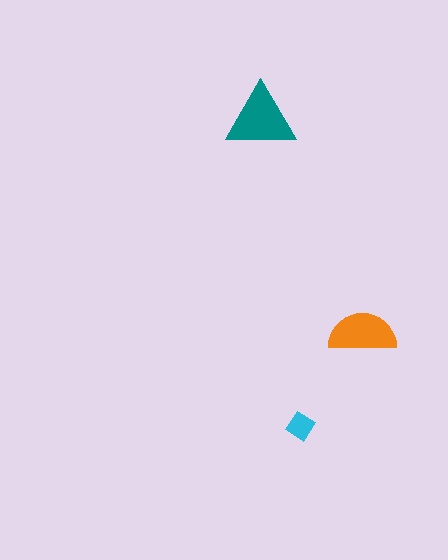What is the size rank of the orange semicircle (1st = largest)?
2nd.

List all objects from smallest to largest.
The cyan diamond, the orange semicircle, the teal triangle.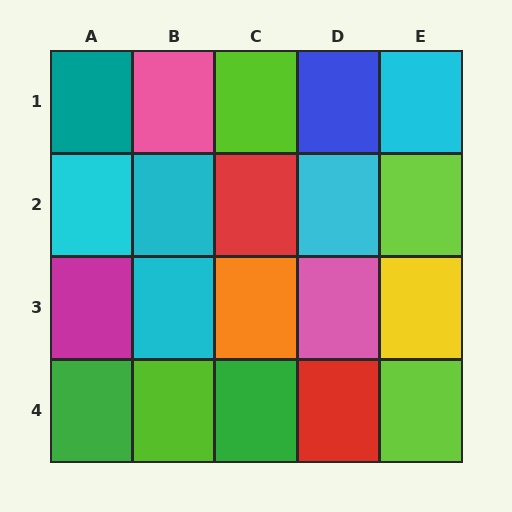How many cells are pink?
2 cells are pink.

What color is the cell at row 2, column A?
Cyan.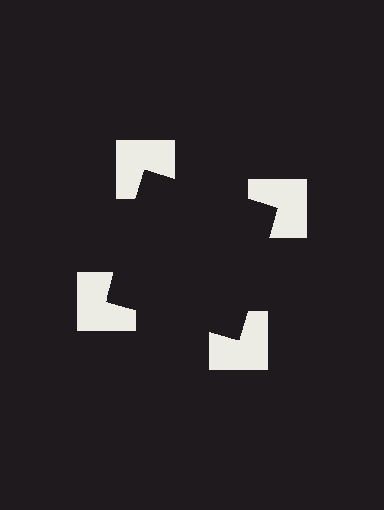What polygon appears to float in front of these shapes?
An illusory square — its edges are inferred from the aligned wedge cuts in the notched squares, not physically drawn.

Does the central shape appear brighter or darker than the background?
It typically appears slightly darker than the background, even though no actual brightness change is drawn.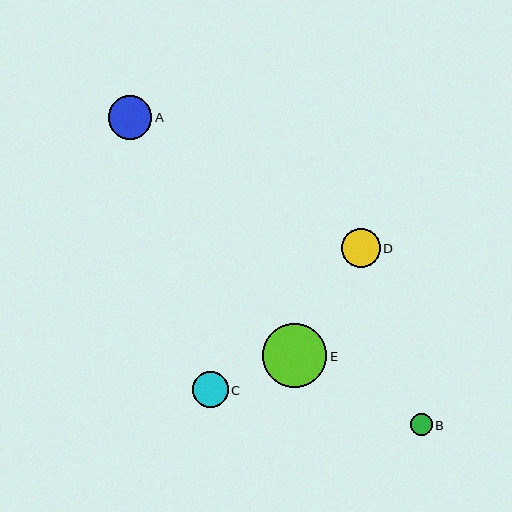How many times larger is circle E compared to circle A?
Circle E is approximately 1.5 times the size of circle A.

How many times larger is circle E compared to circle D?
Circle E is approximately 1.7 times the size of circle D.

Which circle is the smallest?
Circle B is the smallest with a size of approximately 22 pixels.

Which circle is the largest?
Circle E is the largest with a size of approximately 65 pixels.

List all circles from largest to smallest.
From largest to smallest: E, A, D, C, B.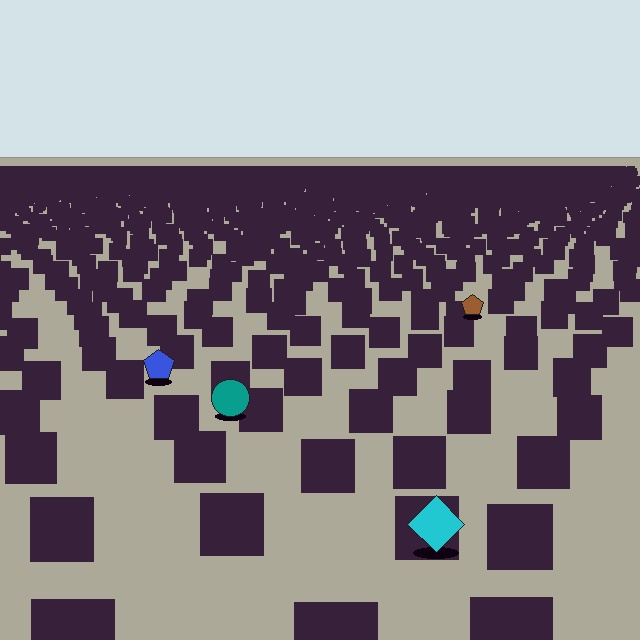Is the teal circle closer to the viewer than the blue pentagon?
Yes. The teal circle is closer — you can tell from the texture gradient: the ground texture is coarser near it.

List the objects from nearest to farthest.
From nearest to farthest: the cyan diamond, the teal circle, the blue pentagon, the brown pentagon.